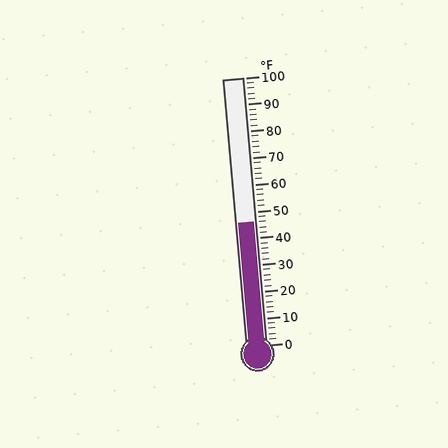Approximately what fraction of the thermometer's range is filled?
The thermometer is filled to approximately 45% of its range.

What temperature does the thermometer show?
The thermometer shows approximately 46°F.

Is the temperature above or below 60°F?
The temperature is below 60°F.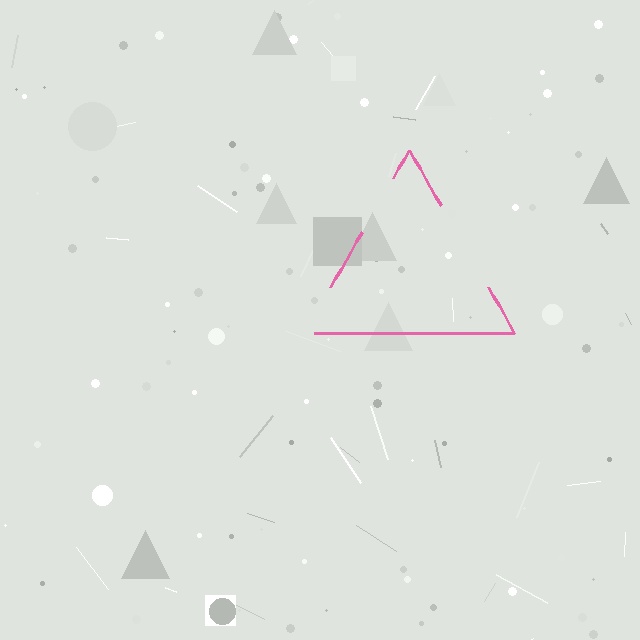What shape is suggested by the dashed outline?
The dashed outline suggests a triangle.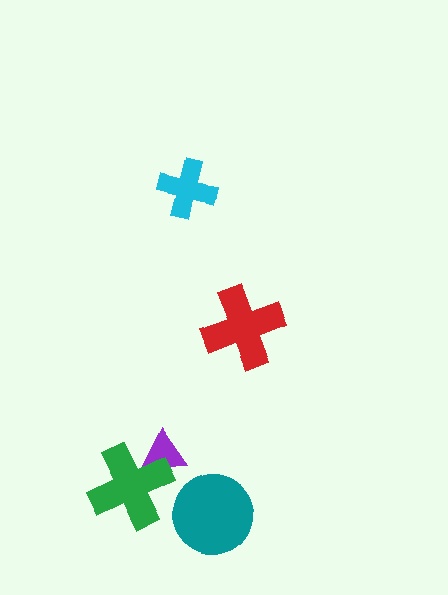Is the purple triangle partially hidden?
Yes, it is partially covered by another shape.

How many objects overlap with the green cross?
1 object overlaps with the green cross.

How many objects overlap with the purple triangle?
1 object overlaps with the purple triangle.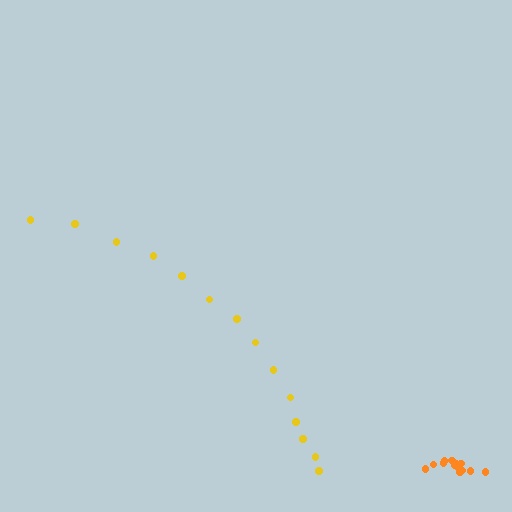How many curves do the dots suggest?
There are 2 distinct paths.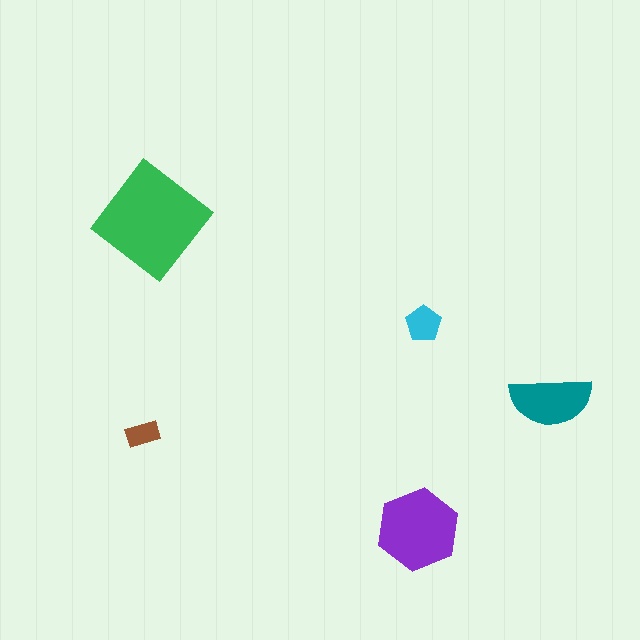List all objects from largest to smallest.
The green diamond, the purple hexagon, the teal semicircle, the cyan pentagon, the brown rectangle.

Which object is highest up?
The green diamond is topmost.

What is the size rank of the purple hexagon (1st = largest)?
2nd.